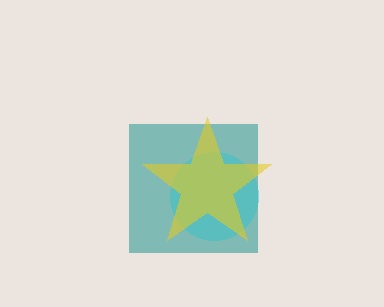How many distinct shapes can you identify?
There are 3 distinct shapes: a teal square, a cyan circle, a yellow star.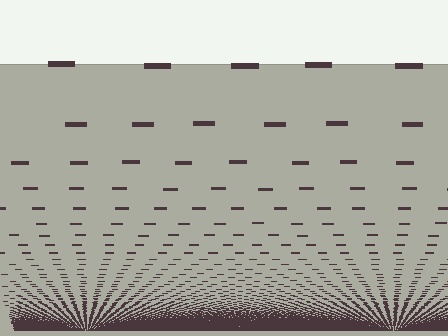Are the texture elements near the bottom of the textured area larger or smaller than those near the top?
Smaller. The gradient is inverted — elements near the bottom are smaller and denser.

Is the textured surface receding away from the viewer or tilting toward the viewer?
The surface appears to tilt toward the viewer. Texture elements get larger and sparser toward the top.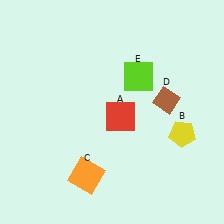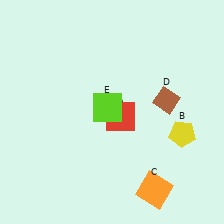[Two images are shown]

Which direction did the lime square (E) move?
The lime square (E) moved down.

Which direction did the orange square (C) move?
The orange square (C) moved right.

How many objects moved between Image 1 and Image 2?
2 objects moved between the two images.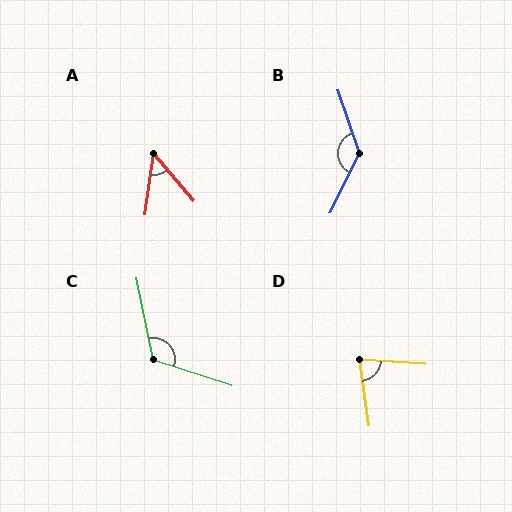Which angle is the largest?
B, at approximately 135 degrees.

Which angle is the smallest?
A, at approximately 49 degrees.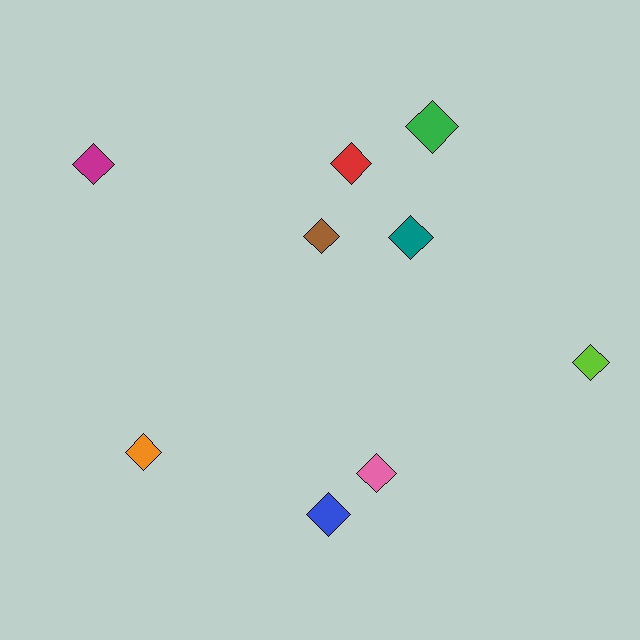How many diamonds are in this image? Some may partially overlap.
There are 9 diamonds.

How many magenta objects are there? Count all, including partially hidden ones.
There is 1 magenta object.